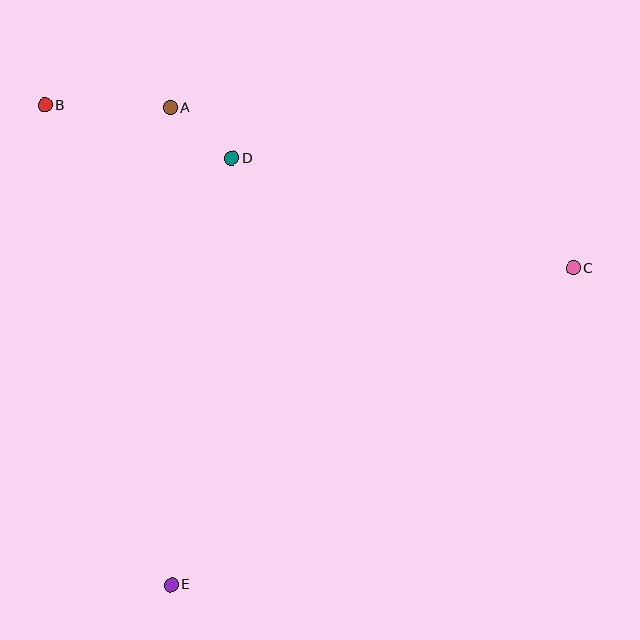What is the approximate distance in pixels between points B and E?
The distance between B and E is approximately 496 pixels.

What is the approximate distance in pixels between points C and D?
The distance between C and D is approximately 359 pixels.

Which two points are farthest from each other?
Points B and C are farthest from each other.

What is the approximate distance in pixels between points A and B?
The distance between A and B is approximately 125 pixels.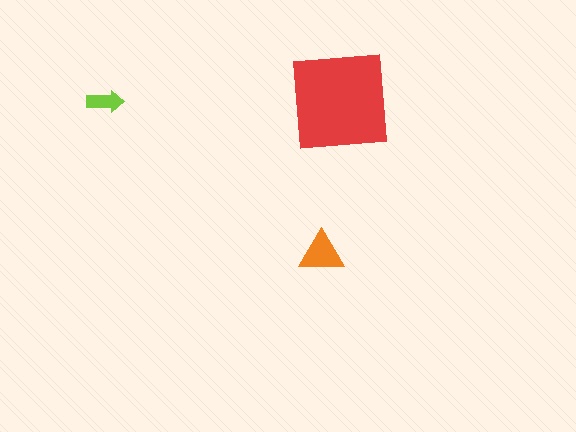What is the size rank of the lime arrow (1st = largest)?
3rd.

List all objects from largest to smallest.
The red square, the orange triangle, the lime arrow.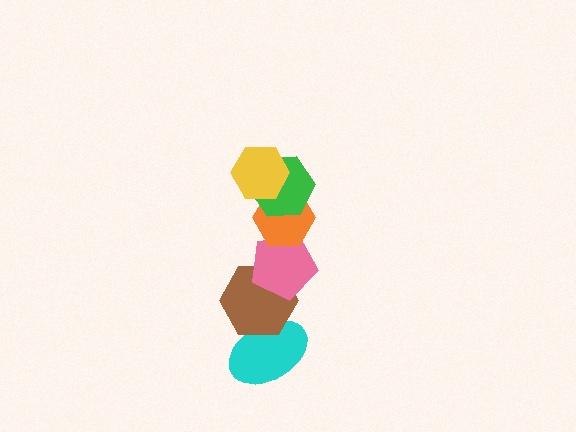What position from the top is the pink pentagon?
The pink pentagon is 4th from the top.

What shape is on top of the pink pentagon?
The orange hexagon is on top of the pink pentagon.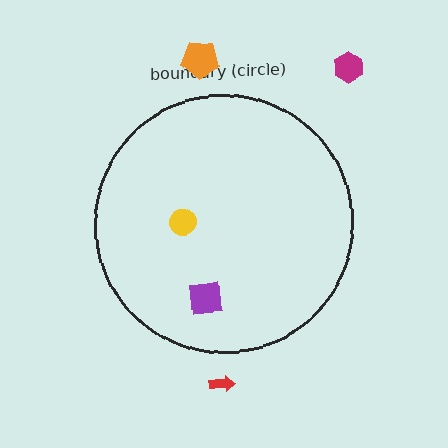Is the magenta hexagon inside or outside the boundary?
Outside.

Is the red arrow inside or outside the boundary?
Outside.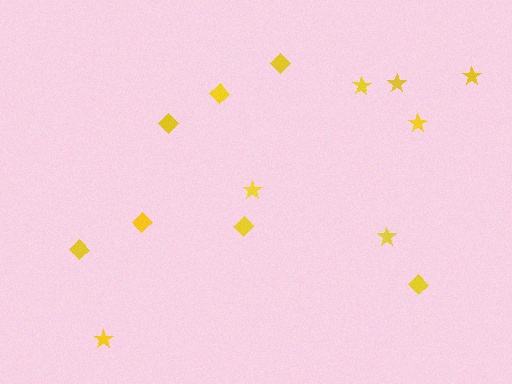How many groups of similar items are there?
There are 2 groups: one group of stars (7) and one group of diamonds (7).